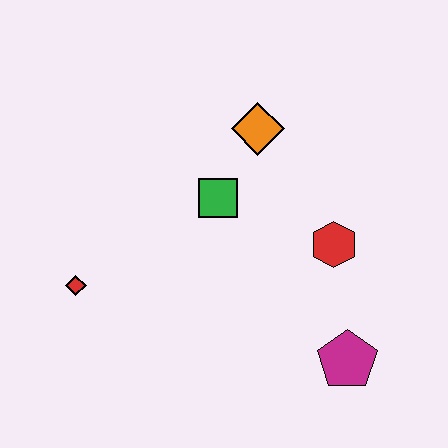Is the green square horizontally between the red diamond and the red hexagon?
Yes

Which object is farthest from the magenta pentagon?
The red diamond is farthest from the magenta pentagon.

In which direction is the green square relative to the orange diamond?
The green square is below the orange diamond.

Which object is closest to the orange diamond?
The green square is closest to the orange diamond.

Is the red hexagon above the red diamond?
Yes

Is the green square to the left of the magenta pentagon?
Yes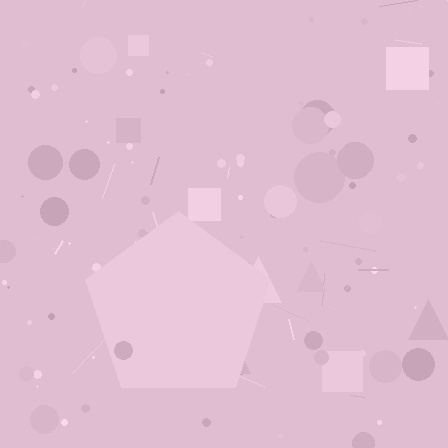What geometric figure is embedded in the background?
A pentagon is embedded in the background.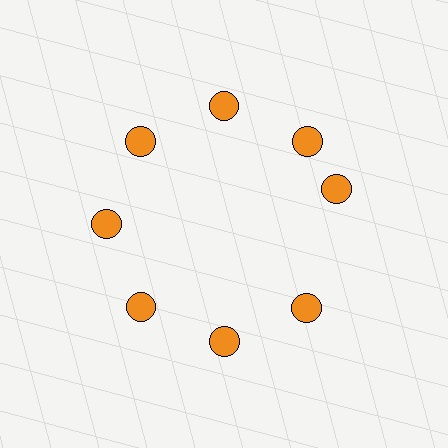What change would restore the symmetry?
The symmetry would be restored by rotating it back into even spacing with its neighbors so that all 8 circles sit at equal angles and equal distance from the center.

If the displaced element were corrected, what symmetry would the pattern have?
It would have 8-fold rotational symmetry — the pattern would map onto itself every 45 degrees.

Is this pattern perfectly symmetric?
No. The 8 orange circles are arranged in a ring, but one element near the 3 o'clock position is rotated out of alignment along the ring, breaking the 8-fold rotational symmetry.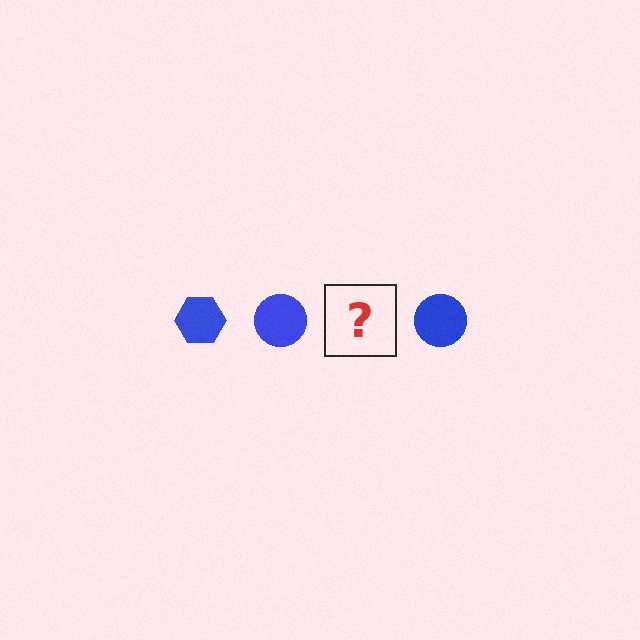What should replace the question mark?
The question mark should be replaced with a blue hexagon.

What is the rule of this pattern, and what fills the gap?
The rule is that the pattern cycles through hexagon, circle shapes in blue. The gap should be filled with a blue hexagon.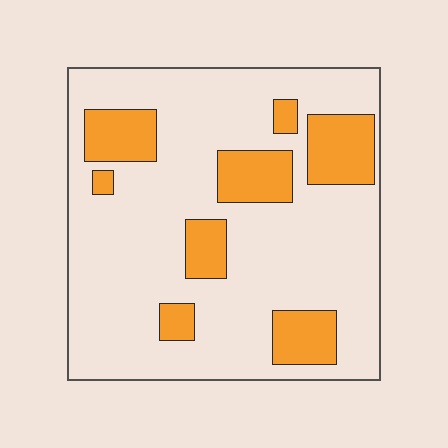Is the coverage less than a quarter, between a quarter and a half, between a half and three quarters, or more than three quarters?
Less than a quarter.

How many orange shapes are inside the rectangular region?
8.